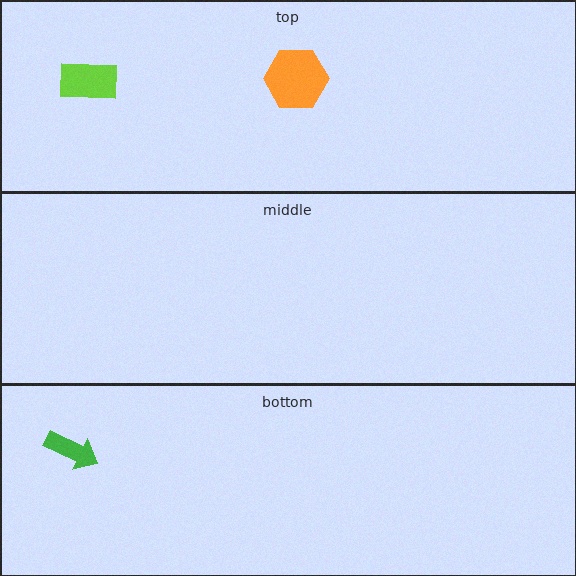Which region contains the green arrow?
The bottom region.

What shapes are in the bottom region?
The green arrow.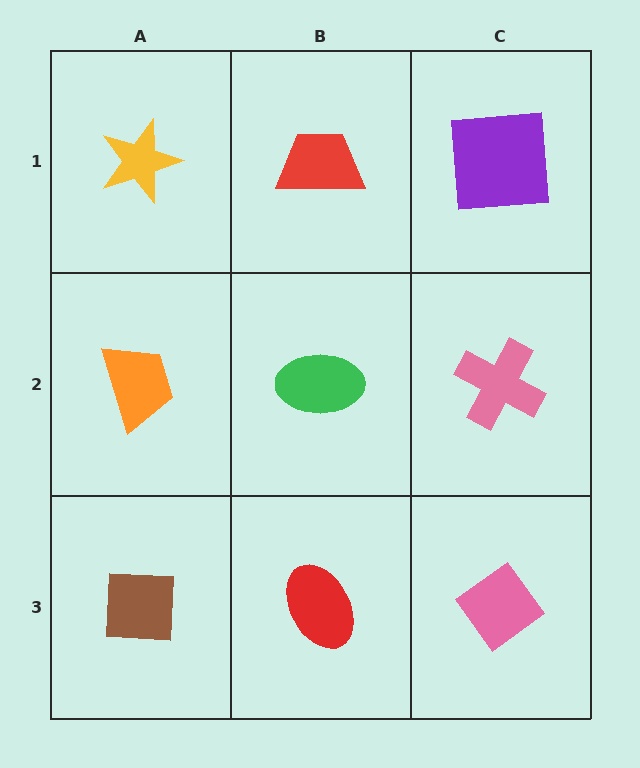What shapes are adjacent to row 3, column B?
A green ellipse (row 2, column B), a brown square (row 3, column A), a pink diamond (row 3, column C).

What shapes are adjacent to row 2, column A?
A yellow star (row 1, column A), a brown square (row 3, column A), a green ellipse (row 2, column B).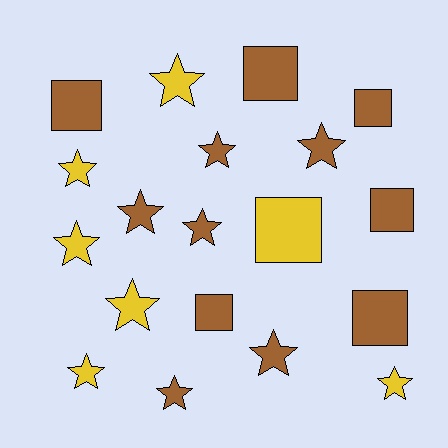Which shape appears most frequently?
Star, with 12 objects.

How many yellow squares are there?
There is 1 yellow square.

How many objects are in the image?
There are 19 objects.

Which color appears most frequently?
Brown, with 12 objects.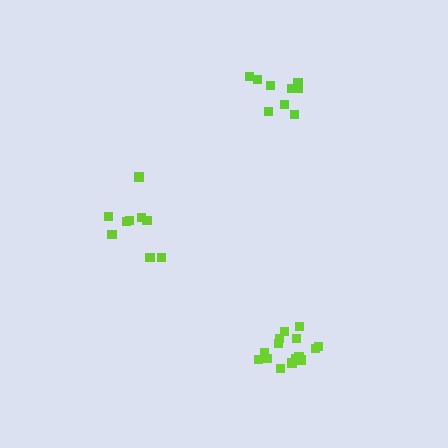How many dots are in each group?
Group 1: 9 dots, Group 2: 15 dots, Group 3: 9 dots (33 total).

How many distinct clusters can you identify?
There are 3 distinct clusters.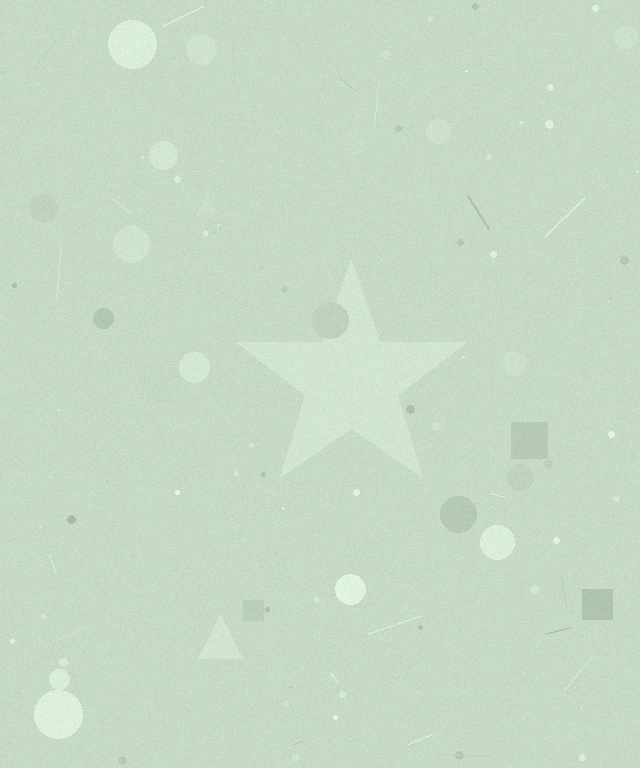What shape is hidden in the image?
A star is hidden in the image.